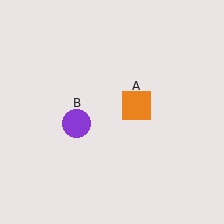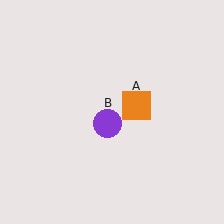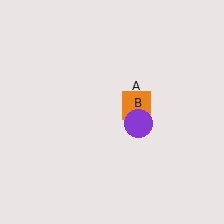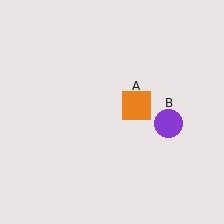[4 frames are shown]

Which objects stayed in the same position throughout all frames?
Orange square (object A) remained stationary.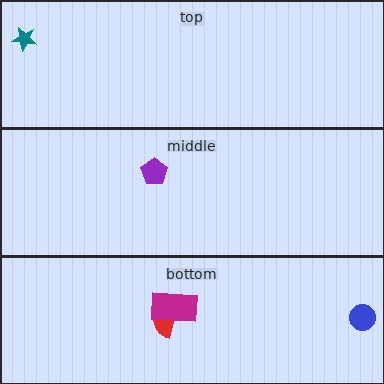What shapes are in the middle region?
The purple pentagon.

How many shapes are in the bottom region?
3.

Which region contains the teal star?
The top region.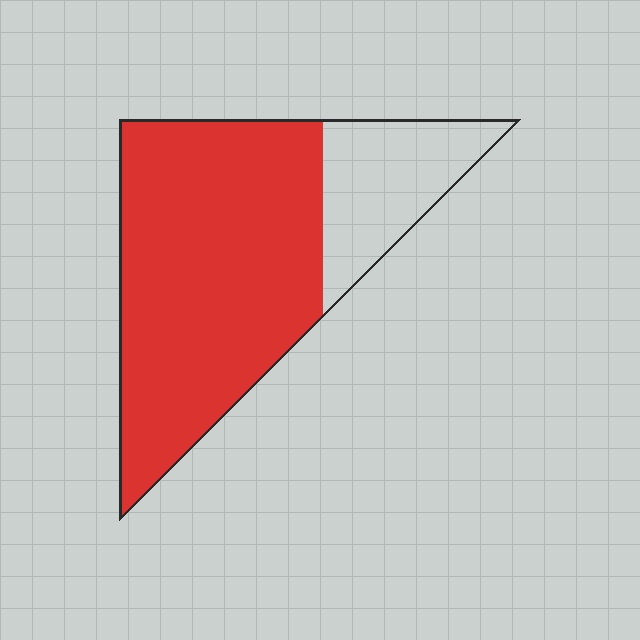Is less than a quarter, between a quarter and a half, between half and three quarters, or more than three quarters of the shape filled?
More than three quarters.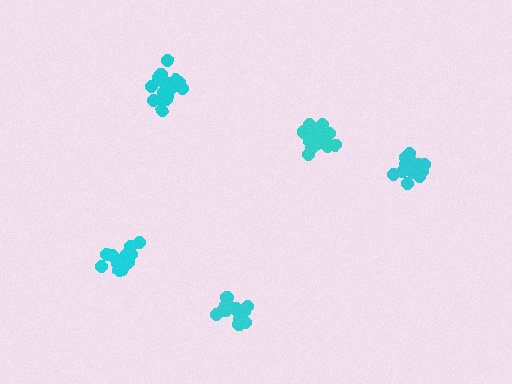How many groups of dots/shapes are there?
There are 5 groups.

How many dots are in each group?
Group 1: 16 dots, Group 2: 19 dots, Group 3: 16 dots, Group 4: 15 dots, Group 5: 19 dots (85 total).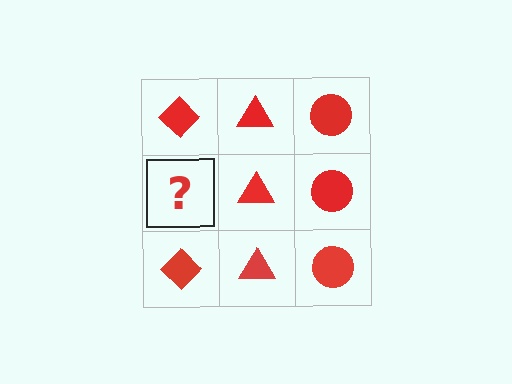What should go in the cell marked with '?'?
The missing cell should contain a red diamond.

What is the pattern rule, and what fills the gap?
The rule is that each column has a consistent shape. The gap should be filled with a red diamond.